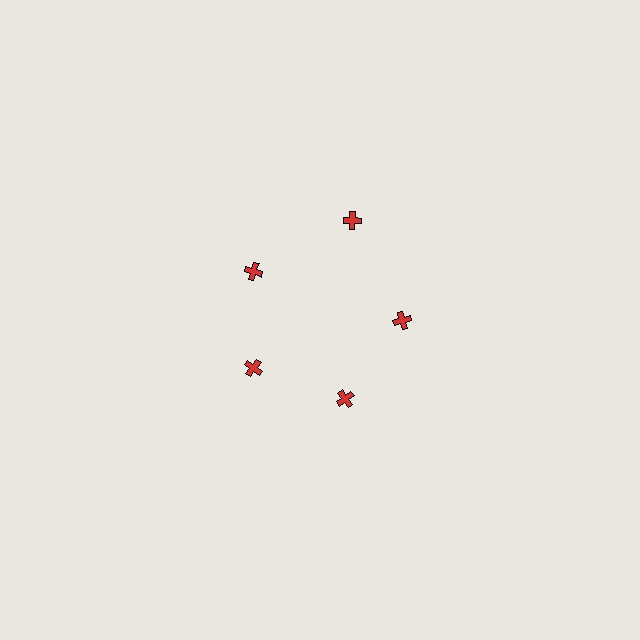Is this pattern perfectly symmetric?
No. The 5 red crosses are arranged in a ring, but one element near the 1 o'clock position is pushed outward from the center, breaking the 5-fold rotational symmetry.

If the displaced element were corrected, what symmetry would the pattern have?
It would have 5-fold rotational symmetry — the pattern would map onto itself every 72 degrees.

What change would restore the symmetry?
The symmetry would be restored by moving it inward, back onto the ring so that all 5 crosses sit at equal angles and equal distance from the center.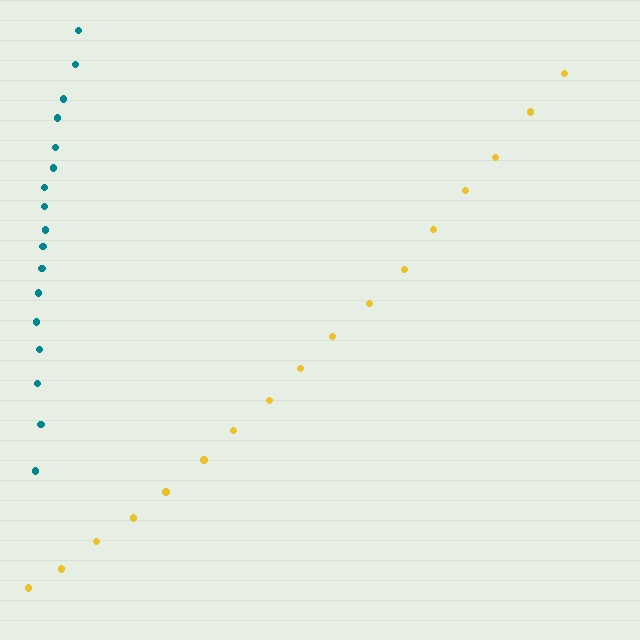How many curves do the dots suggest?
There are 2 distinct paths.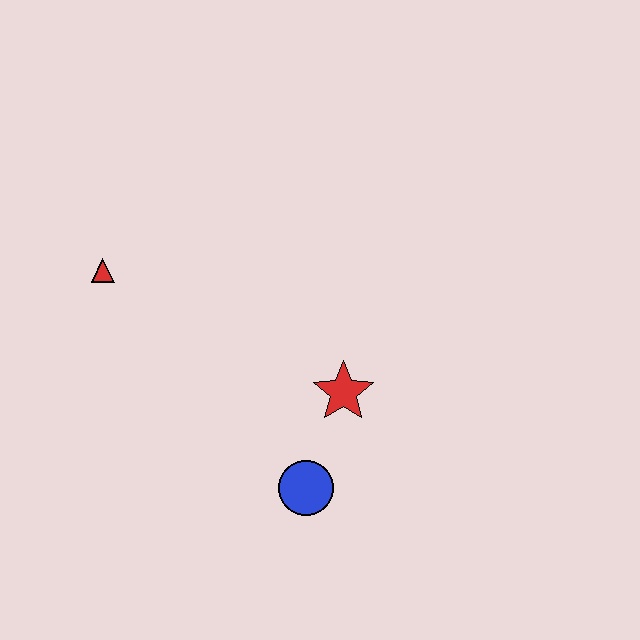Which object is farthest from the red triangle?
The blue circle is farthest from the red triangle.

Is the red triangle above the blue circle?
Yes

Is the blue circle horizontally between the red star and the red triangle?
Yes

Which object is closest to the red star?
The blue circle is closest to the red star.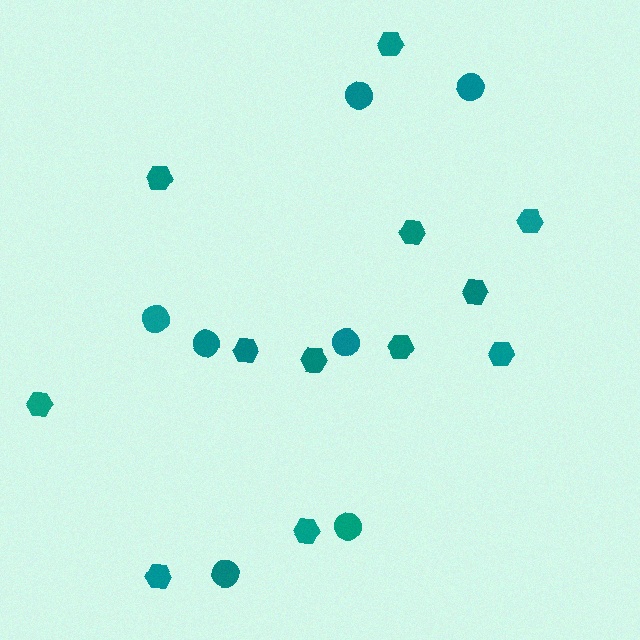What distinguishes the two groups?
There are 2 groups: one group of hexagons (12) and one group of circles (7).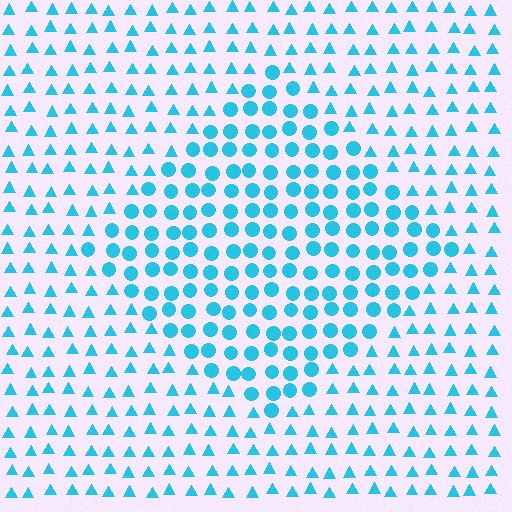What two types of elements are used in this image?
The image uses circles inside the diamond region and triangles outside it.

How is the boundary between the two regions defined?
The boundary is defined by a change in element shape: circles inside vs. triangles outside. All elements share the same color and spacing.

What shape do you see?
I see a diamond.